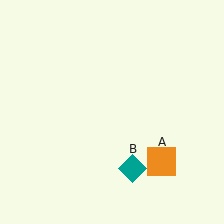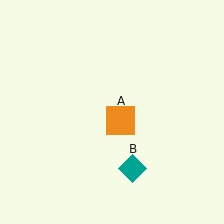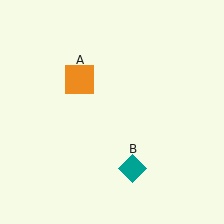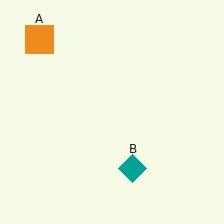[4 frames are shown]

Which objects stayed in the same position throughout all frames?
Teal diamond (object B) remained stationary.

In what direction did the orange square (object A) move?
The orange square (object A) moved up and to the left.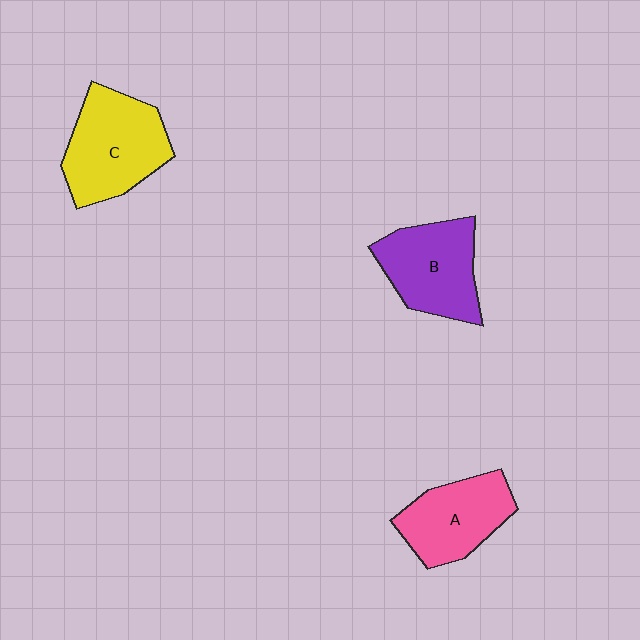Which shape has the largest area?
Shape C (yellow).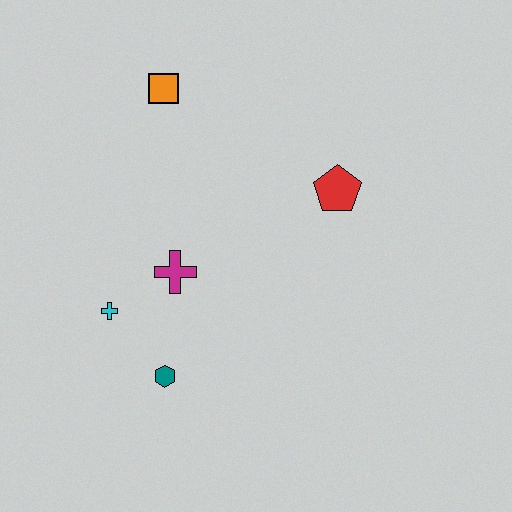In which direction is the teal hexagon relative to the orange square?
The teal hexagon is below the orange square.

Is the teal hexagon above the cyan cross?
No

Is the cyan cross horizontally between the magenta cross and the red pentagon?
No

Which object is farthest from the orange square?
The teal hexagon is farthest from the orange square.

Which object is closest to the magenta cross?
The cyan cross is closest to the magenta cross.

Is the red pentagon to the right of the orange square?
Yes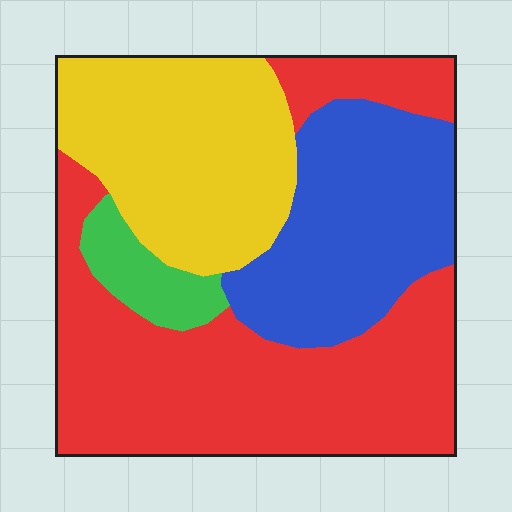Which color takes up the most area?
Red, at roughly 45%.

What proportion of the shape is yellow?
Yellow takes up about one quarter (1/4) of the shape.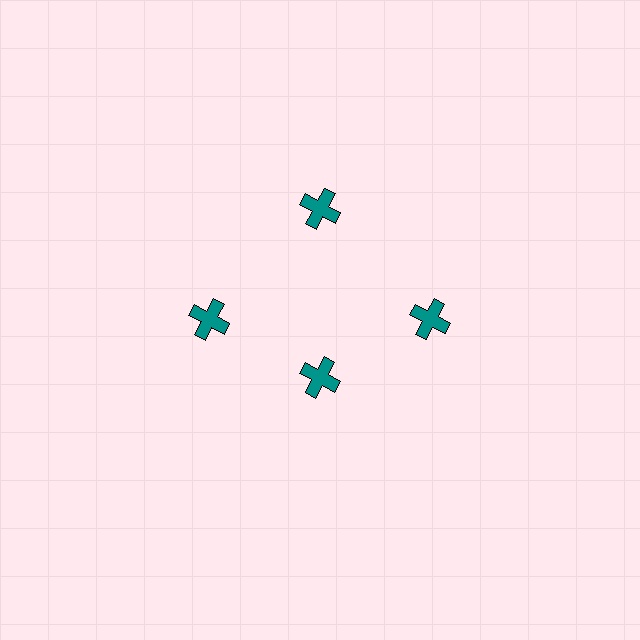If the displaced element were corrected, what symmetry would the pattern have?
It would have 4-fold rotational symmetry — the pattern would map onto itself every 90 degrees.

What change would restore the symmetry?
The symmetry would be restored by moving it outward, back onto the ring so that all 4 crosses sit at equal angles and equal distance from the center.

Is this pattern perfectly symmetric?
No. The 4 teal crosses are arranged in a ring, but one element near the 6 o'clock position is pulled inward toward the center, breaking the 4-fold rotational symmetry.